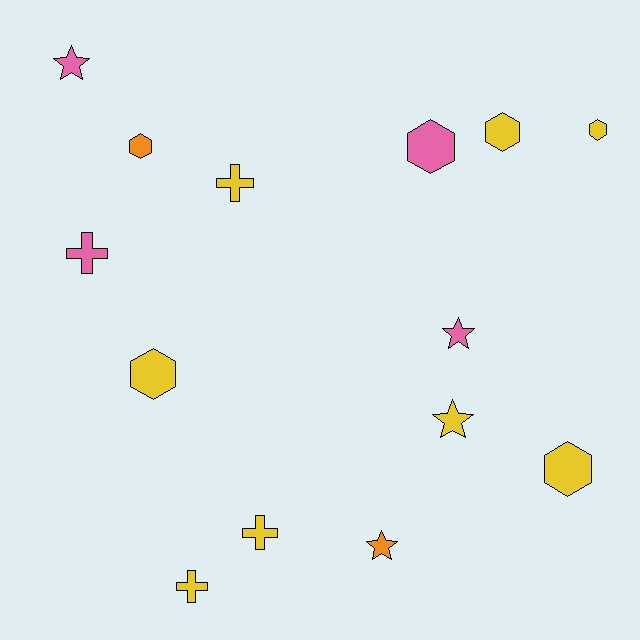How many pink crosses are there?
There is 1 pink cross.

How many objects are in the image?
There are 14 objects.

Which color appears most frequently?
Yellow, with 8 objects.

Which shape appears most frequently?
Hexagon, with 6 objects.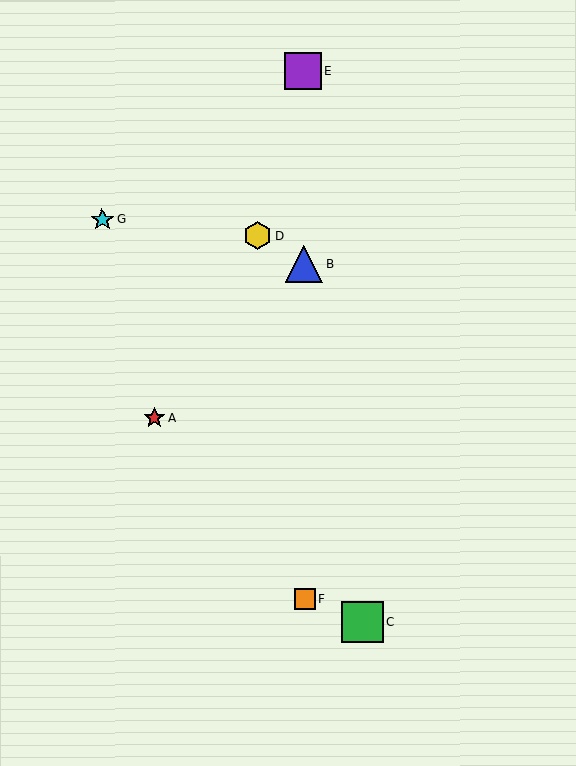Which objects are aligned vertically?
Objects B, E, F are aligned vertically.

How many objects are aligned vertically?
3 objects (B, E, F) are aligned vertically.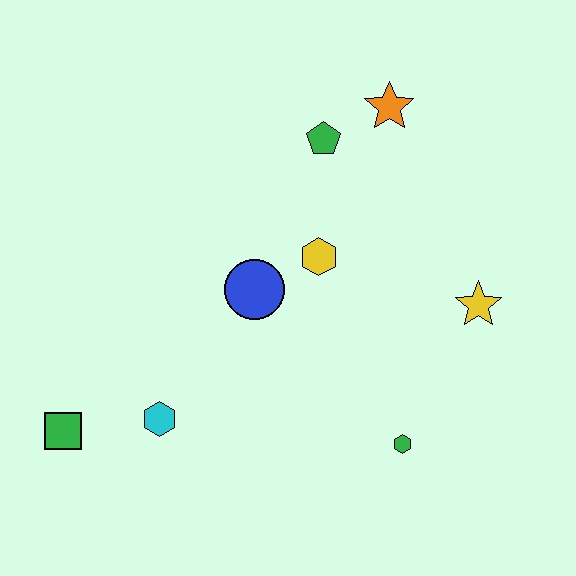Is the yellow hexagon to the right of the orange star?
No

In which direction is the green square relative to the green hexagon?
The green square is to the left of the green hexagon.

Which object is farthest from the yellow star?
The green square is farthest from the yellow star.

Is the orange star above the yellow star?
Yes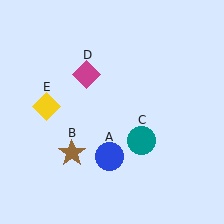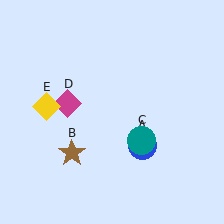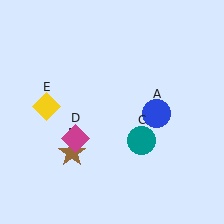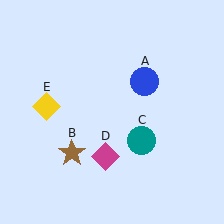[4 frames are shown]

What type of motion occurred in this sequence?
The blue circle (object A), magenta diamond (object D) rotated counterclockwise around the center of the scene.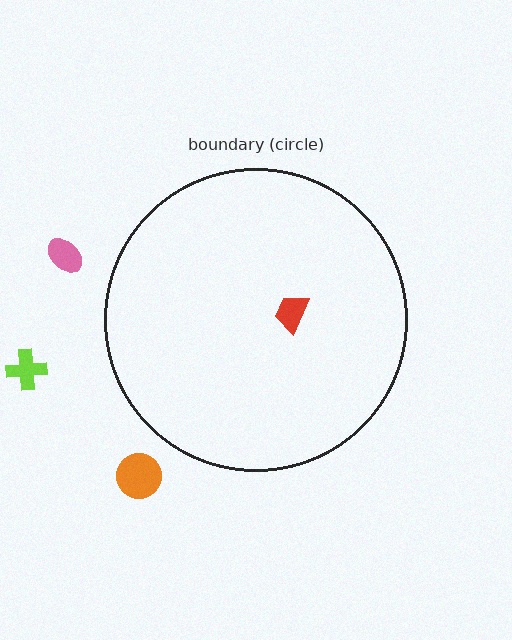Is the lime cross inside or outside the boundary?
Outside.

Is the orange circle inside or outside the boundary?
Outside.